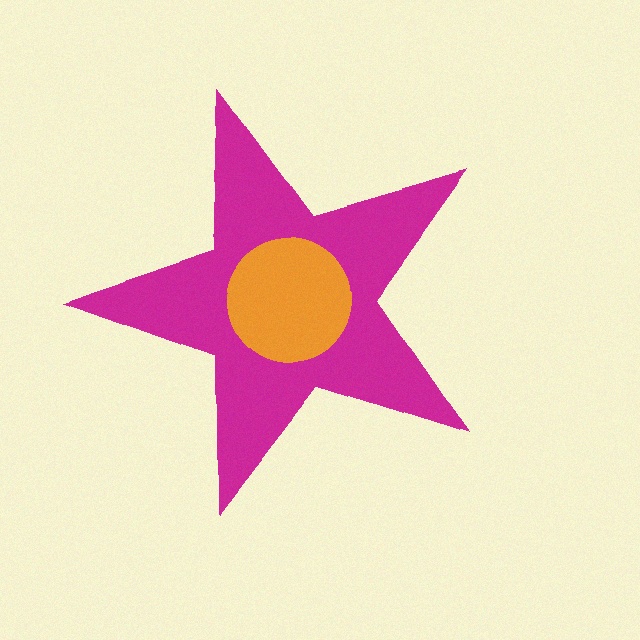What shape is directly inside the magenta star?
The orange circle.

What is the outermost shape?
The magenta star.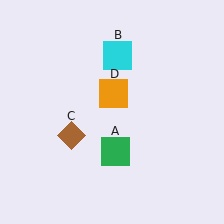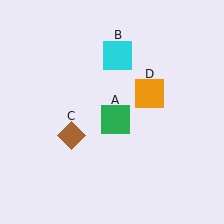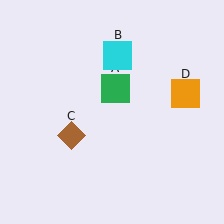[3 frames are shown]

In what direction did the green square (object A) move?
The green square (object A) moved up.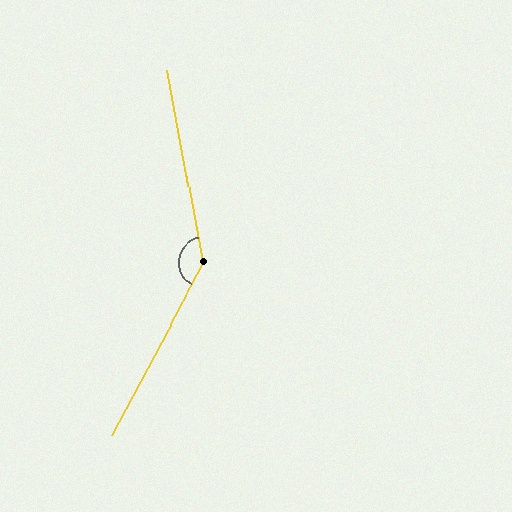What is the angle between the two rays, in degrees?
Approximately 141 degrees.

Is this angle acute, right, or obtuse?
It is obtuse.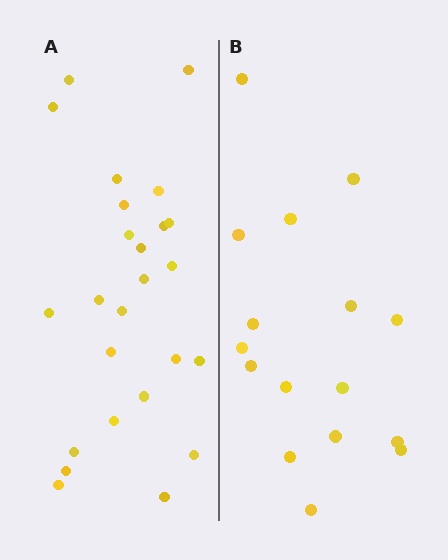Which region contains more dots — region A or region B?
Region A (the left region) has more dots.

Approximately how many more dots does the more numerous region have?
Region A has roughly 8 or so more dots than region B.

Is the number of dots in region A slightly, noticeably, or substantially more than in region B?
Region A has substantially more. The ratio is roughly 1.6 to 1.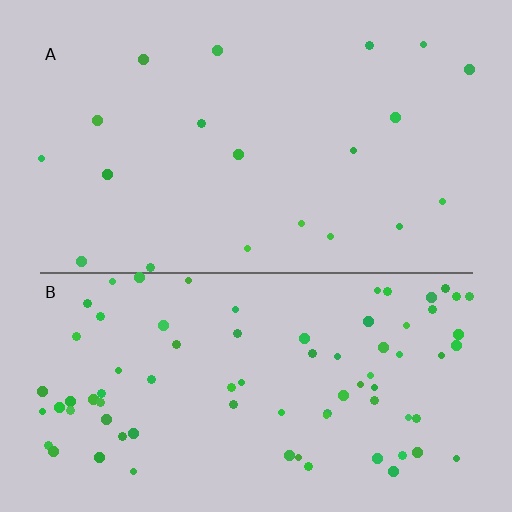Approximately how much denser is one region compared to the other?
Approximately 4.0× — region B over region A.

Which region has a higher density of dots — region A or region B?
B (the bottom).